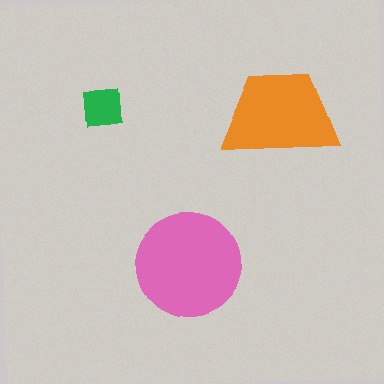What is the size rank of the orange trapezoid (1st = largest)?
2nd.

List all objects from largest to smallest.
The pink circle, the orange trapezoid, the green square.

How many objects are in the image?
There are 3 objects in the image.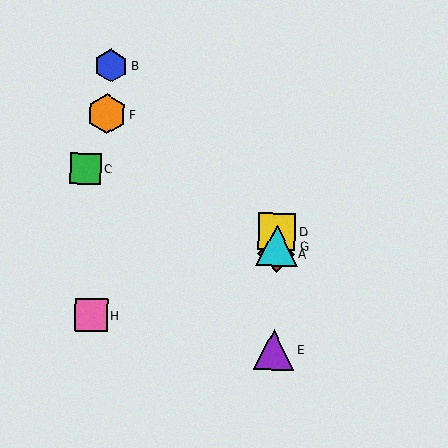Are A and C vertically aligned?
No, A is at x≈277 and C is at x≈86.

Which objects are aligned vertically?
Objects A, D, E, G are aligned vertically.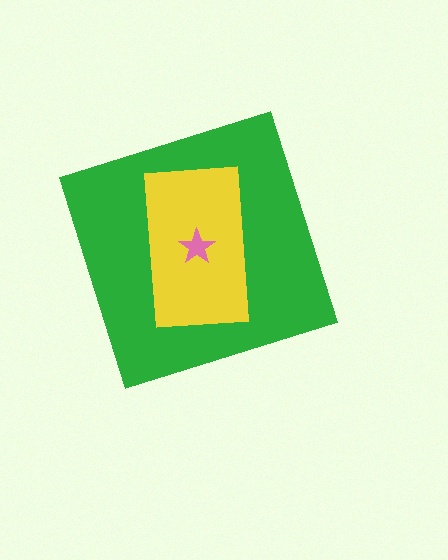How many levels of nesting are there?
3.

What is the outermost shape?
The green diamond.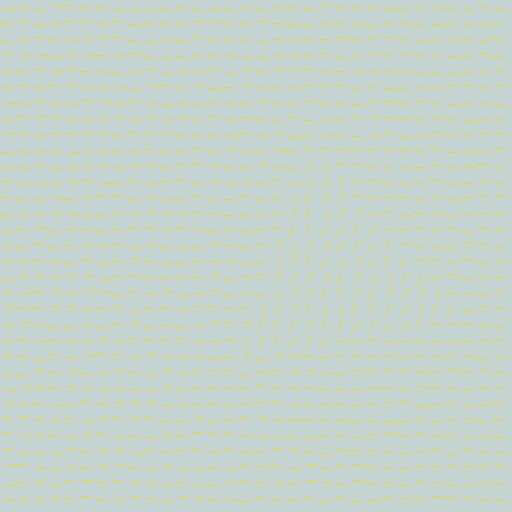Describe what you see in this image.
The image is filled with small yellow line segments. A triangle region in the image has lines oriented differently from the surrounding lines, creating a visible texture boundary.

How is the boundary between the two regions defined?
The boundary is defined purely by a change in line orientation (approximately 67 degrees difference). All lines are the same color and thickness.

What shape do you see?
I see a triangle.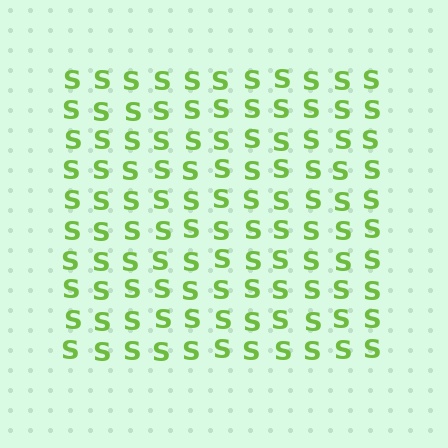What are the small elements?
The small elements are letter S's.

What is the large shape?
The large shape is a square.